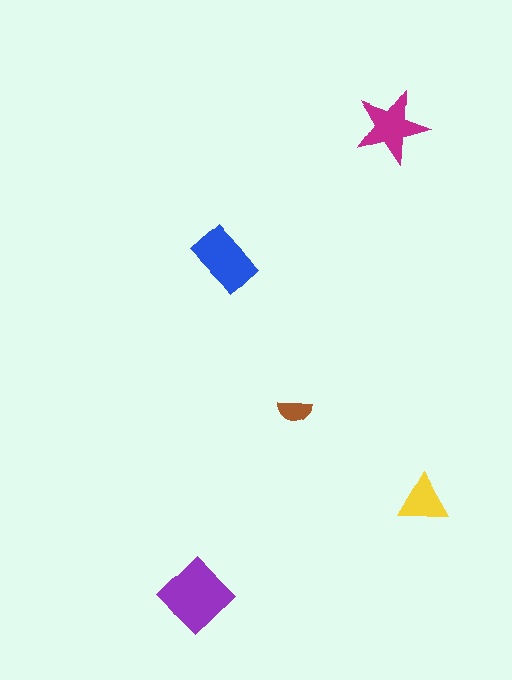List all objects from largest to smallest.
The purple diamond, the blue rectangle, the magenta star, the yellow triangle, the brown semicircle.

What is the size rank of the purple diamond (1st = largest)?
1st.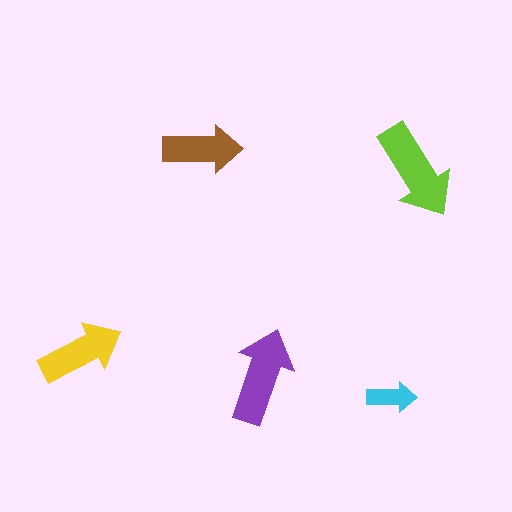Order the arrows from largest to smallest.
the lime one, the purple one, the yellow one, the brown one, the cyan one.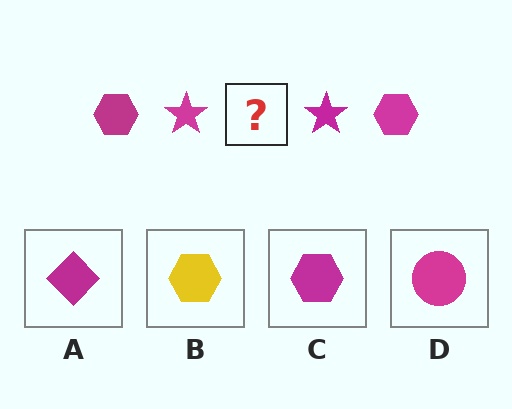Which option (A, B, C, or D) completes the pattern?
C.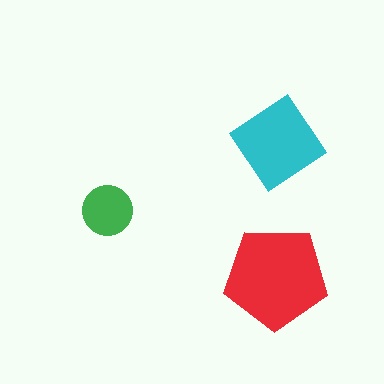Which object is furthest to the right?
The cyan diamond is rightmost.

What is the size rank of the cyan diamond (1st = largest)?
2nd.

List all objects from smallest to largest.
The green circle, the cyan diamond, the red pentagon.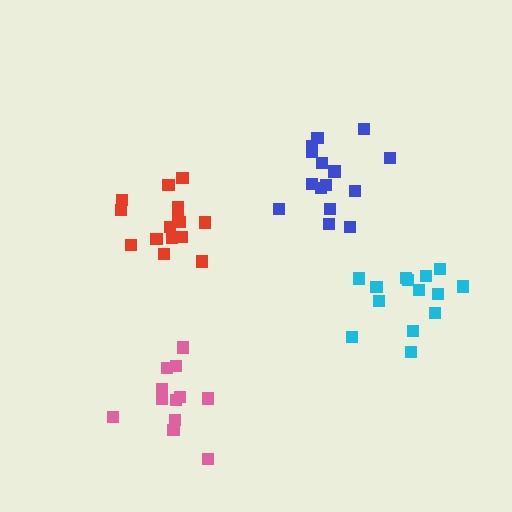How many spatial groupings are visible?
There are 4 spatial groupings.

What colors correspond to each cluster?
The clusters are colored: red, cyan, pink, blue.